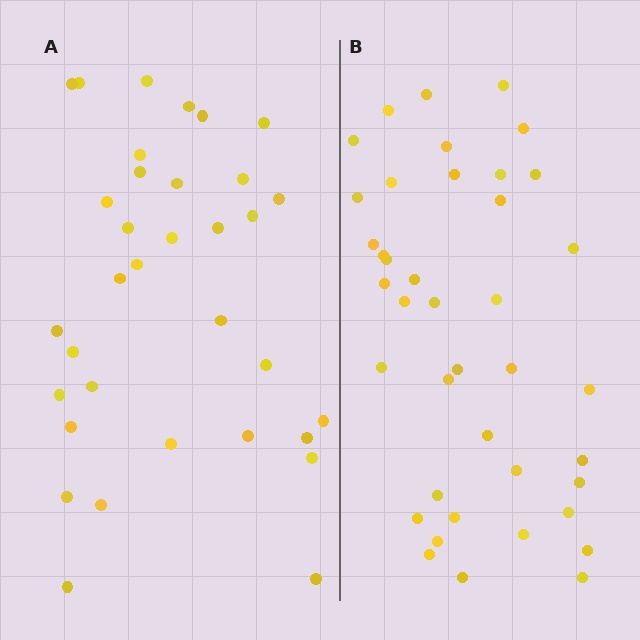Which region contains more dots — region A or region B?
Region B (the right region) has more dots.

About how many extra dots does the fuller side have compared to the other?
Region B has about 6 more dots than region A.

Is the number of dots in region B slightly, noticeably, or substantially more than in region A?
Region B has only slightly more — the two regions are fairly close. The ratio is roughly 1.2 to 1.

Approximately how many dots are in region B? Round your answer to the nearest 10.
About 40 dots.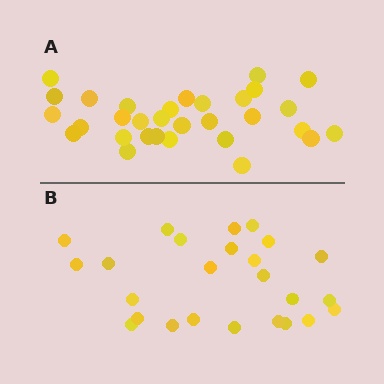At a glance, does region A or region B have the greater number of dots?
Region A (the top region) has more dots.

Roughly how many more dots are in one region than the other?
Region A has about 6 more dots than region B.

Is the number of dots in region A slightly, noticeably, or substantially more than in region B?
Region A has only slightly more — the two regions are fairly close. The ratio is roughly 1.2 to 1.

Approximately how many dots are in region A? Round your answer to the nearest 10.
About 30 dots. (The exact count is 31, which rounds to 30.)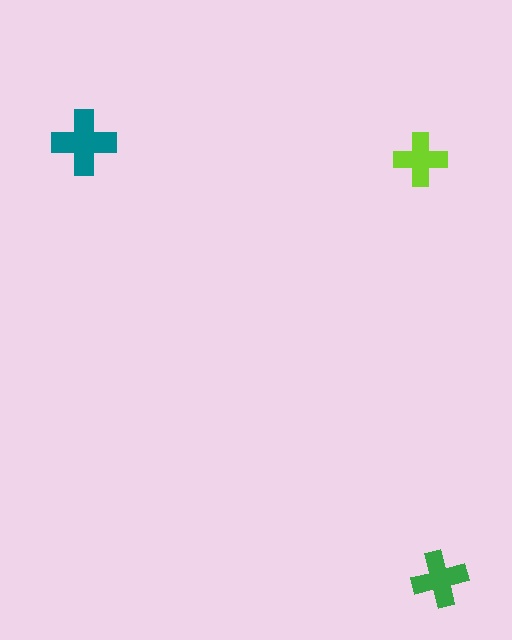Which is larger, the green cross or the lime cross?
The green one.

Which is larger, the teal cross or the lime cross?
The teal one.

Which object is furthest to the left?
The teal cross is leftmost.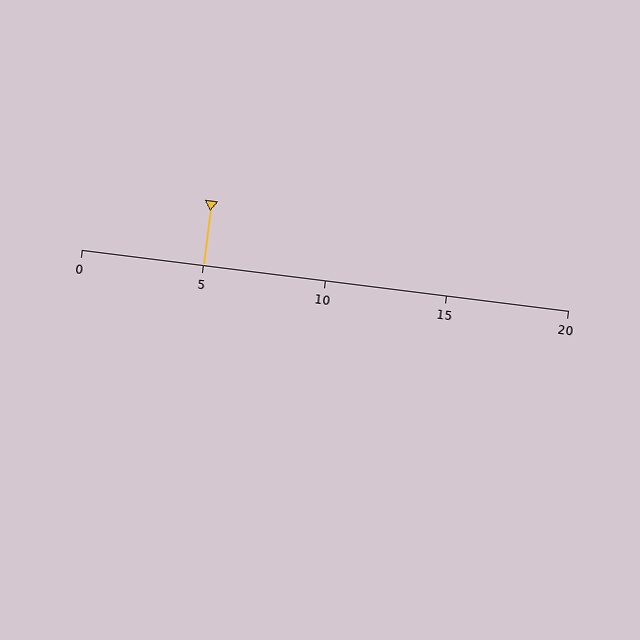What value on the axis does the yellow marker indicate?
The marker indicates approximately 5.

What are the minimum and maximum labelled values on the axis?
The axis runs from 0 to 20.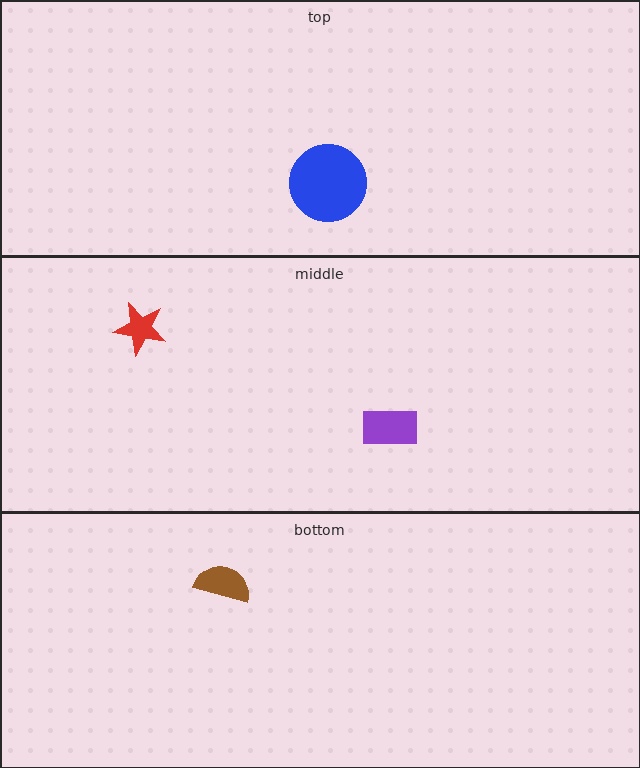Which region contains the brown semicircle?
The bottom region.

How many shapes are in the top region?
1.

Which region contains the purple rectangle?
The middle region.